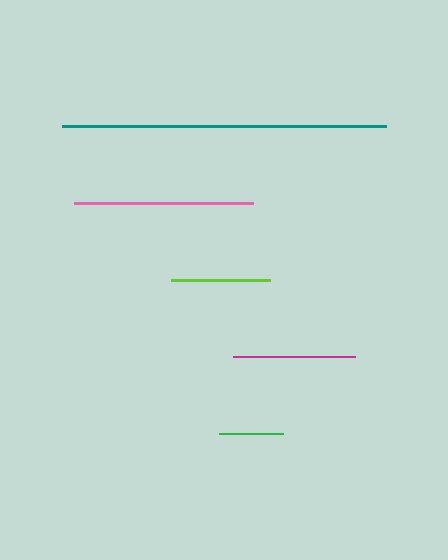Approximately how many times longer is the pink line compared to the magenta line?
The pink line is approximately 1.5 times the length of the magenta line.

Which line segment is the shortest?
The green line is the shortest at approximately 65 pixels.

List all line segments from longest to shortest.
From longest to shortest: teal, pink, magenta, lime, green.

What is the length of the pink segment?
The pink segment is approximately 180 pixels long.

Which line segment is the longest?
The teal line is the longest at approximately 324 pixels.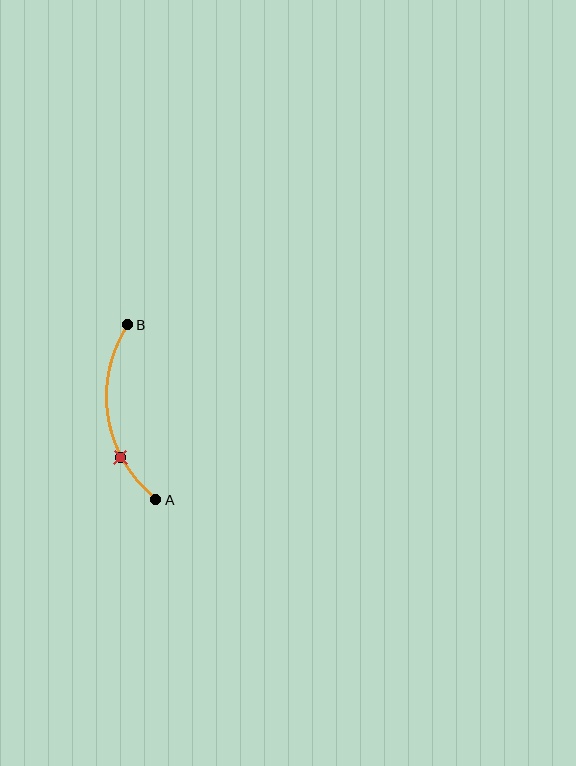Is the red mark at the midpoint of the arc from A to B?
No. The red mark lies on the arc but is closer to endpoint A. The arc midpoint would be at the point on the curve equidistant along the arc from both A and B.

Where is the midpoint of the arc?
The arc midpoint is the point on the curve farthest from the straight line joining A and B. It sits to the left of that line.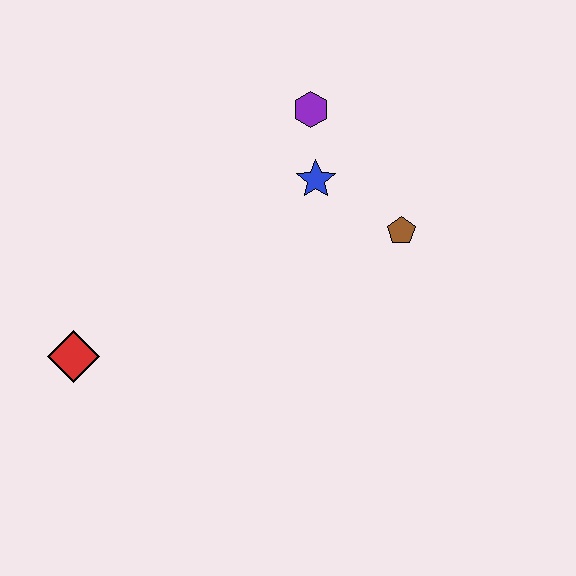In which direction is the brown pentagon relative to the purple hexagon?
The brown pentagon is below the purple hexagon.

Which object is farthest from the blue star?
The red diamond is farthest from the blue star.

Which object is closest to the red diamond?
The blue star is closest to the red diamond.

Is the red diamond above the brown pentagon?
No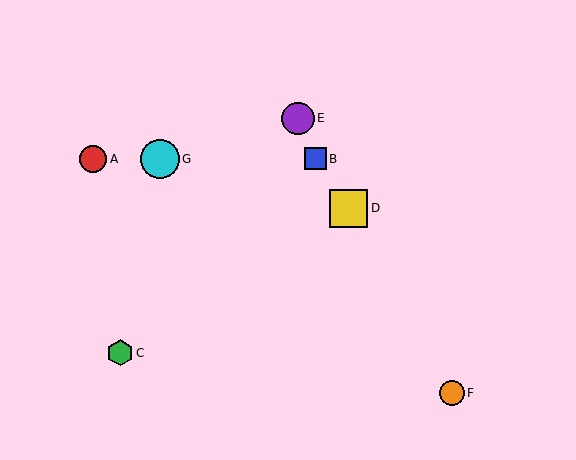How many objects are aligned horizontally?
3 objects (A, B, G) are aligned horizontally.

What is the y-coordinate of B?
Object B is at y≈159.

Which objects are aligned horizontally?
Objects A, B, G are aligned horizontally.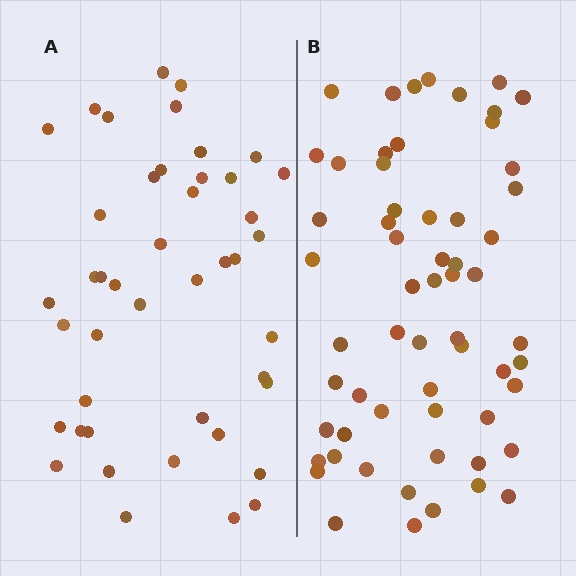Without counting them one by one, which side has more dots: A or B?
Region B (the right region) has more dots.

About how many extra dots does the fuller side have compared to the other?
Region B has approximately 15 more dots than region A.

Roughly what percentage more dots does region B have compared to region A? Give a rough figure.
About 35% more.